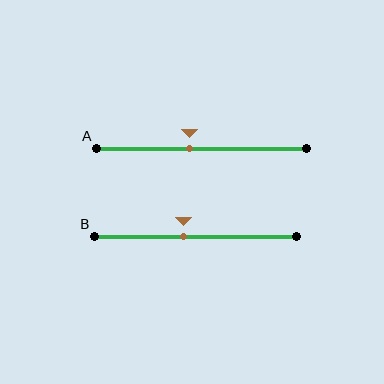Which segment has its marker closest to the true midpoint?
Segment A has its marker closest to the true midpoint.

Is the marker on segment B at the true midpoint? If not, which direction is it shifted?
No, the marker on segment B is shifted to the left by about 6% of the segment length.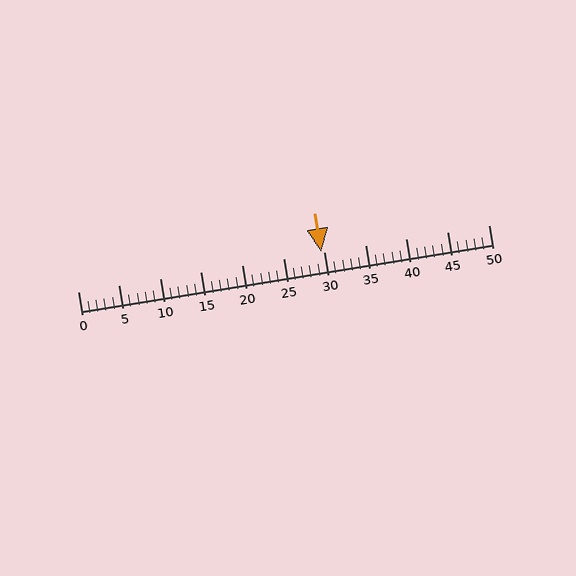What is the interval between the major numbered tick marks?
The major tick marks are spaced 5 units apart.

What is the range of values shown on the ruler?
The ruler shows values from 0 to 50.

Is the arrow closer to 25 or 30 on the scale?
The arrow is closer to 30.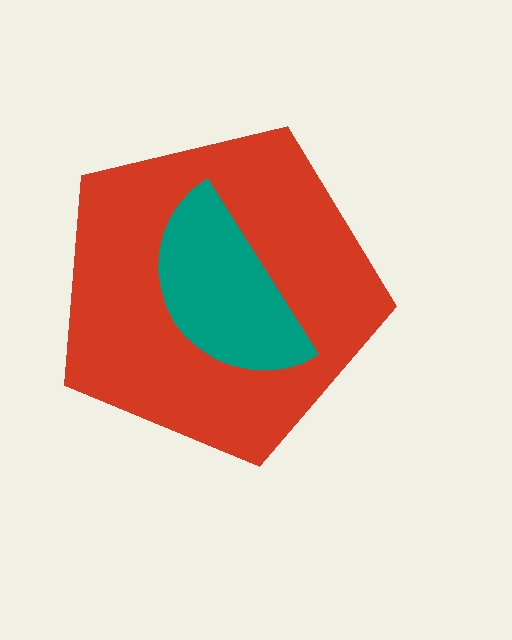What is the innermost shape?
The teal semicircle.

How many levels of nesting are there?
2.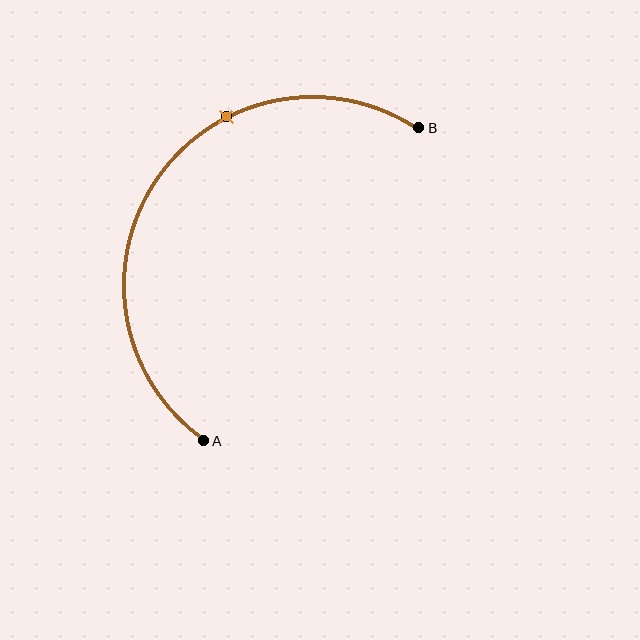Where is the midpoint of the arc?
The arc midpoint is the point on the curve farthest from the straight line joining A and B. It sits above and to the left of that line.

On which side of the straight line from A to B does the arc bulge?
The arc bulges above and to the left of the straight line connecting A and B.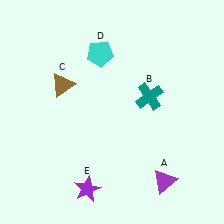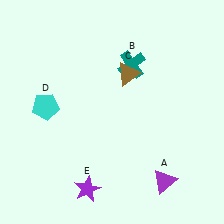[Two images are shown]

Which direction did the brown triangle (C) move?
The brown triangle (C) moved right.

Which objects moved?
The objects that moved are: the teal cross (B), the brown triangle (C), the cyan pentagon (D).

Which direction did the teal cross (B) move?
The teal cross (B) moved up.